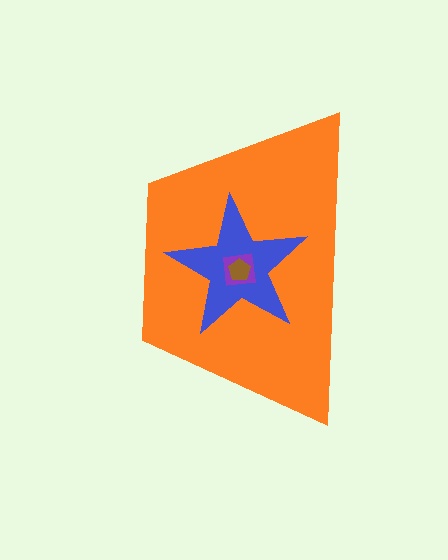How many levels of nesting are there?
4.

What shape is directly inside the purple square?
The brown pentagon.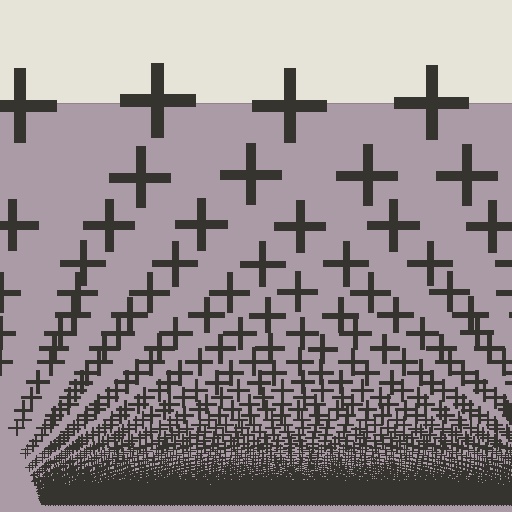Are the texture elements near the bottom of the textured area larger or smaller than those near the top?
Smaller. The gradient is inverted — elements near the bottom are smaller and denser.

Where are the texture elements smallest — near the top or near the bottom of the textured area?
Near the bottom.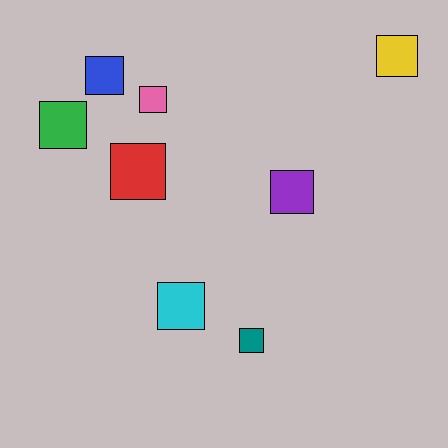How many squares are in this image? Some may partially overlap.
There are 8 squares.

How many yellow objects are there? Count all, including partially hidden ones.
There is 1 yellow object.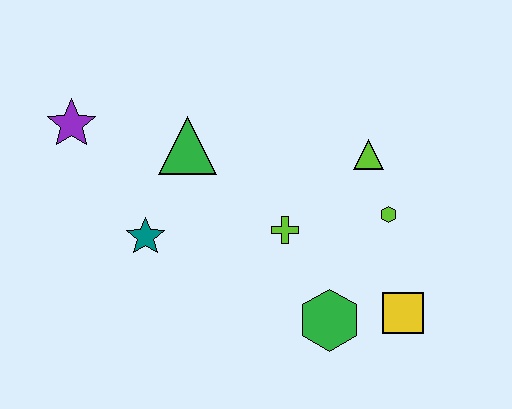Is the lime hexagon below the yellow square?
No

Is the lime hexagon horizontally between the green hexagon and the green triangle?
No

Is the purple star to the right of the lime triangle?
No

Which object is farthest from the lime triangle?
The purple star is farthest from the lime triangle.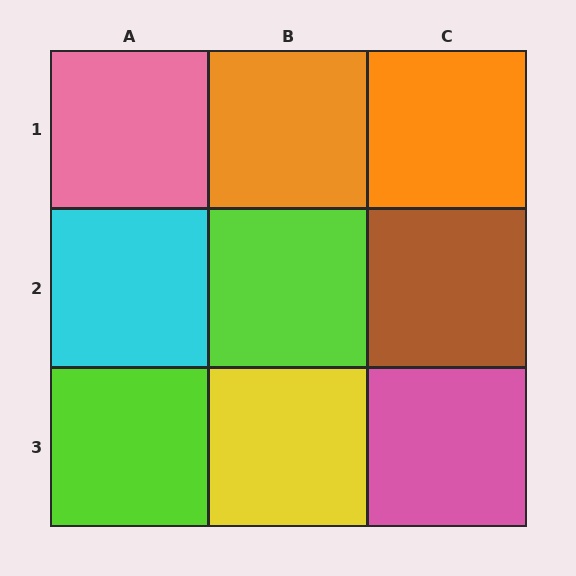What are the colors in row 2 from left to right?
Cyan, lime, brown.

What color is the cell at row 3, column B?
Yellow.